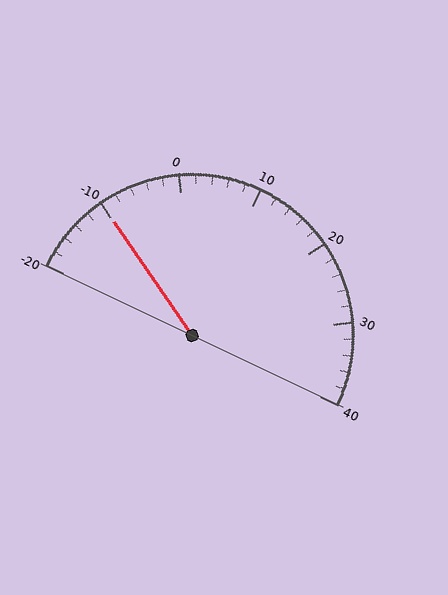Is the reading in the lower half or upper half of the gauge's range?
The reading is in the lower half of the range (-20 to 40).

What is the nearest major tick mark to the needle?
The nearest major tick mark is -10.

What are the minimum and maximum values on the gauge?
The gauge ranges from -20 to 40.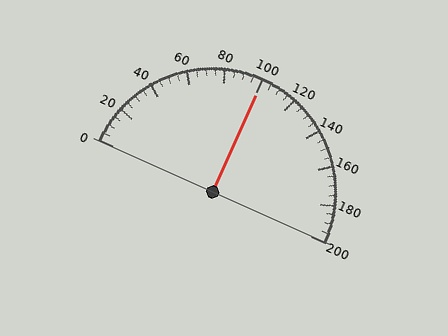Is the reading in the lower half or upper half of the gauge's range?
The reading is in the upper half of the range (0 to 200).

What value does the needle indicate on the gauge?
The needle indicates approximately 100.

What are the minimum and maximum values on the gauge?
The gauge ranges from 0 to 200.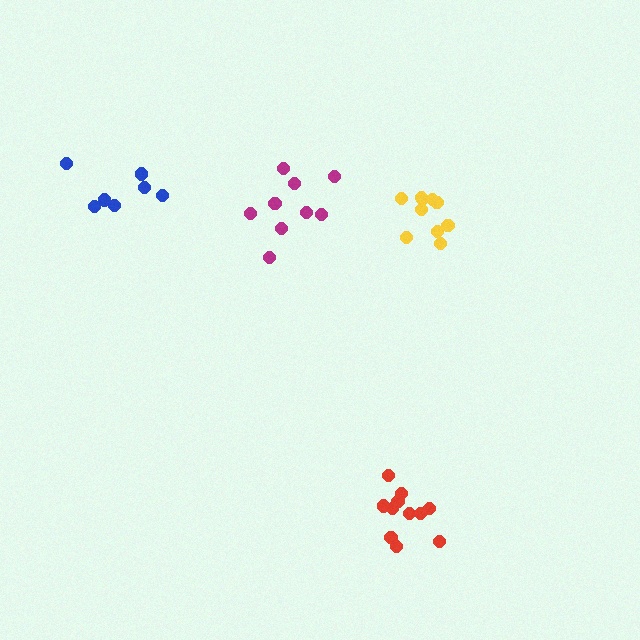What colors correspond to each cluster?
The clusters are colored: magenta, red, yellow, blue.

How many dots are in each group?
Group 1: 9 dots, Group 2: 11 dots, Group 3: 10 dots, Group 4: 7 dots (37 total).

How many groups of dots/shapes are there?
There are 4 groups.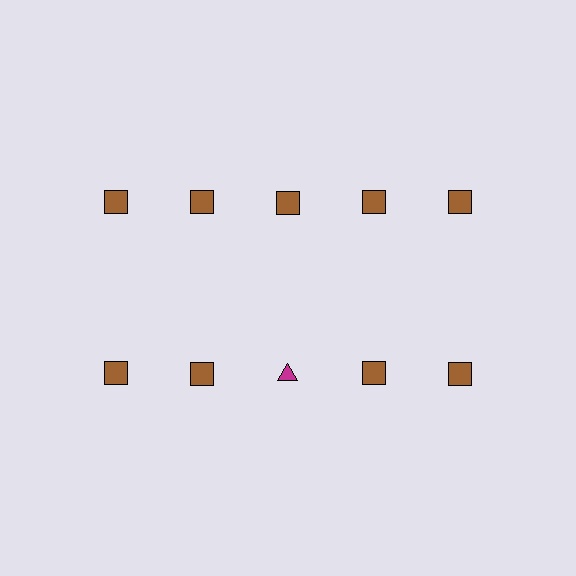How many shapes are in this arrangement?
There are 10 shapes arranged in a grid pattern.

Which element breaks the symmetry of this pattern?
The magenta triangle in the second row, center column breaks the symmetry. All other shapes are brown squares.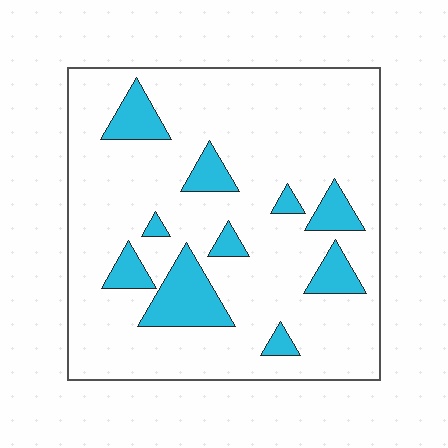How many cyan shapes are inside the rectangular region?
10.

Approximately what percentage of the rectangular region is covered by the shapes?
Approximately 15%.